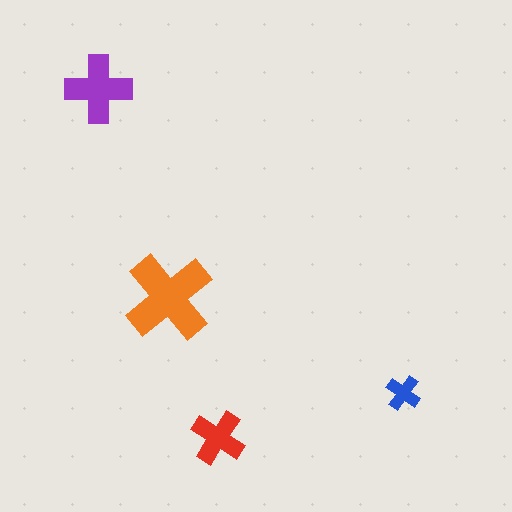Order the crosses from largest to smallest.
the orange one, the purple one, the red one, the blue one.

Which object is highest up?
The purple cross is topmost.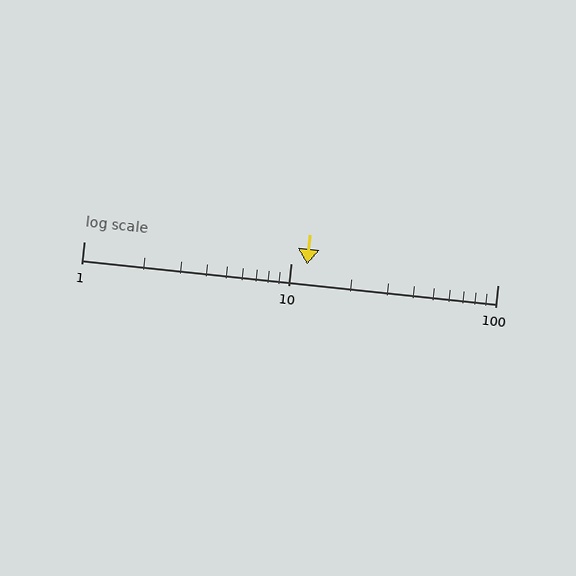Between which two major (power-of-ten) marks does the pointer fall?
The pointer is between 10 and 100.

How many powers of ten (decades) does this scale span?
The scale spans 2 decades, from 1 to 100.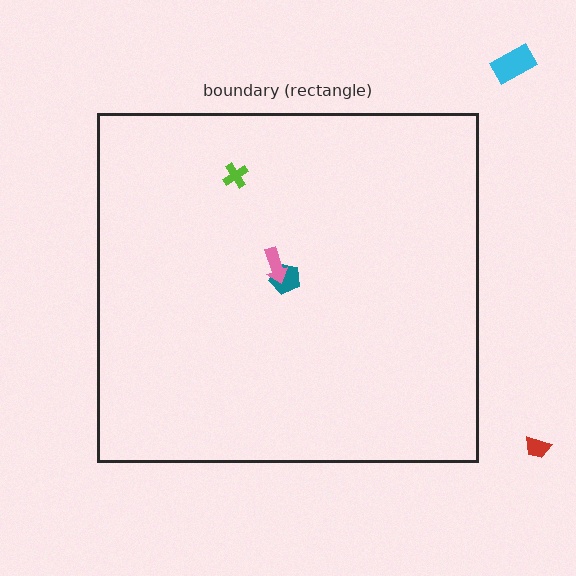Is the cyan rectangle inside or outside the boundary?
Outside.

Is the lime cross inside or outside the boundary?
Inside.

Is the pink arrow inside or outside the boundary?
Inside.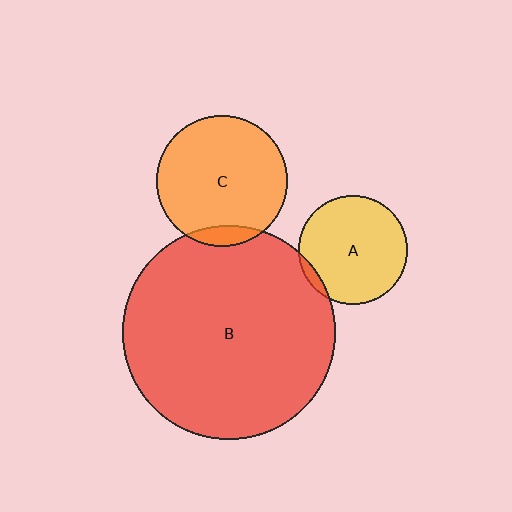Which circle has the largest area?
Circle B (red).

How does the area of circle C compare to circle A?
Approximately 1.4 times.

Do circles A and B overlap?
Yes.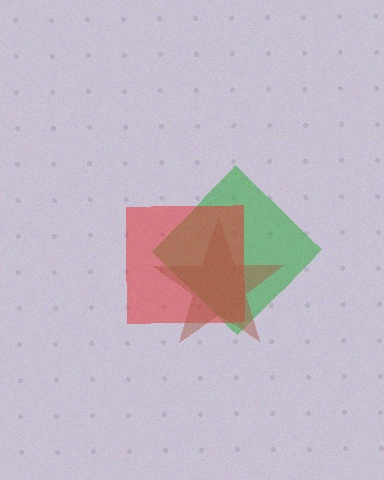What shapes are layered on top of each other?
The layered shapes are: a green diamond, a red square, a brown star.